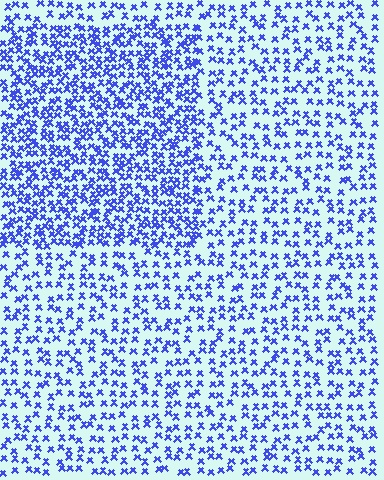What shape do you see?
I see a rectangle.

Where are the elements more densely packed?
The elements are more densely packed inside the rectangle boundary.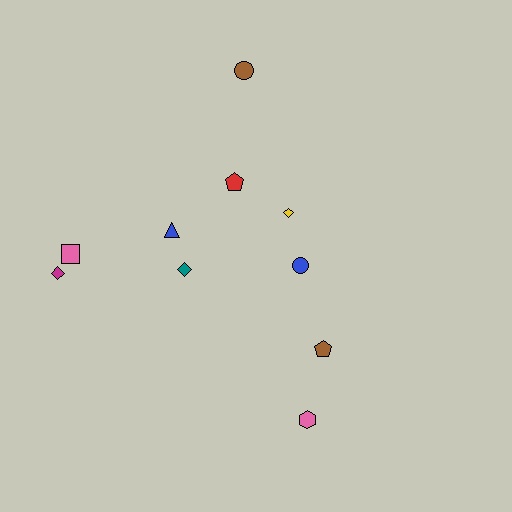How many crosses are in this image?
There are no crosses.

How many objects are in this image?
There are 10 objects.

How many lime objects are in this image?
There are no lime objects.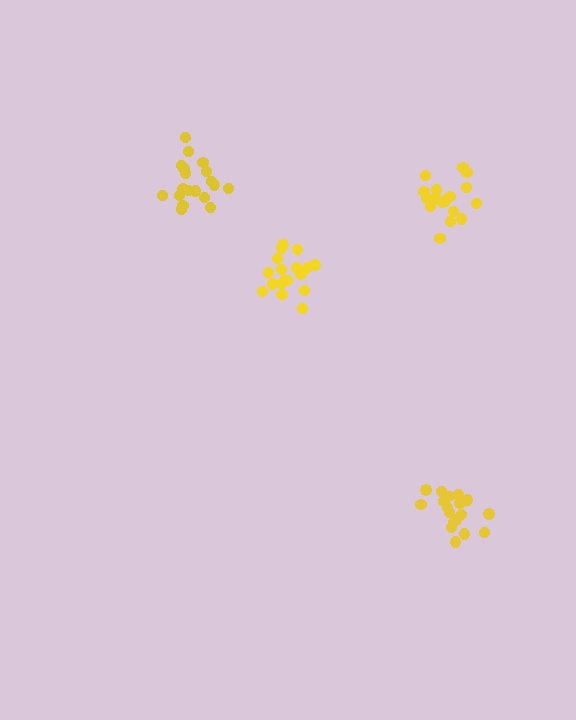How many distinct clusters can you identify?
There are 4 distinct clusters.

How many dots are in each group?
Group 1: 19 dots, Group 2: 19 dots, Group 3: 18 dots, Group 4: 18 dots (74 total).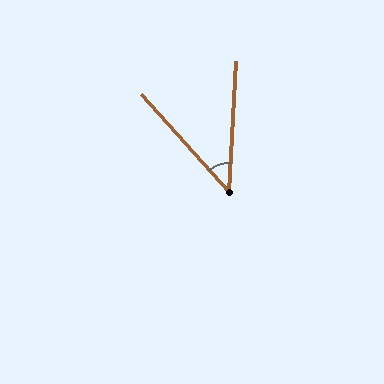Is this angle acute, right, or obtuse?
It is acute.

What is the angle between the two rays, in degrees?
Approximately 45 degrees.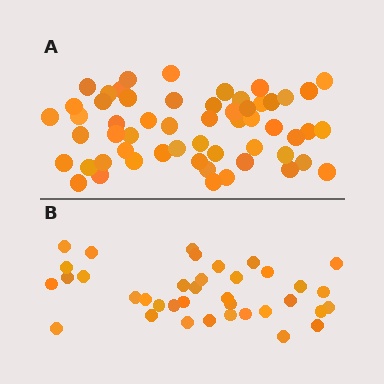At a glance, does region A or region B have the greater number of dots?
Region A (the top region) has more dots.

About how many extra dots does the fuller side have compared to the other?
Region A has approximately 20 more dots than region B.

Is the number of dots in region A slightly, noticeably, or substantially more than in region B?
Region A has substantially more. The ratio is roughly 1.5 to 1.